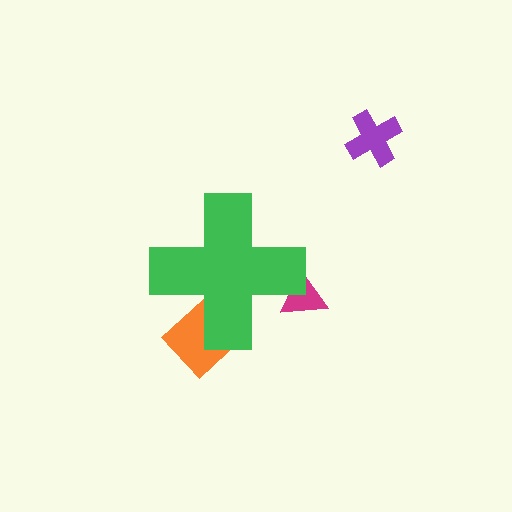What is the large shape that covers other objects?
A green cross.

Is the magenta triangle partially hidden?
Yes, the magenta triangle is partially hidden behind the green cross.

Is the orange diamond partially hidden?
Yes, the orange diamond is partially hidden behind the green cross.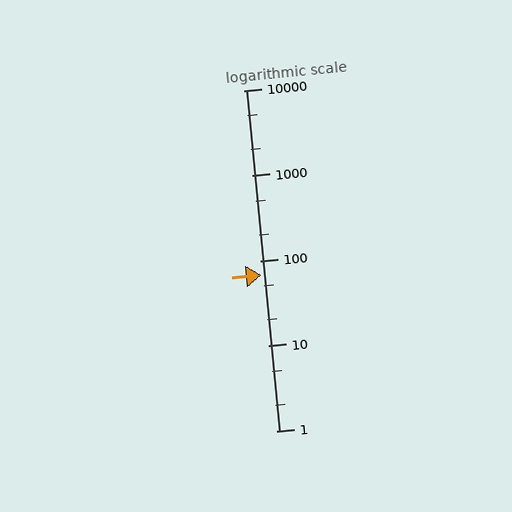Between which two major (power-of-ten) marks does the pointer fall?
The pointer is between 10 and 100.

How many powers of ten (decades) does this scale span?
The scale spans 4 decades, from 1 to 10000.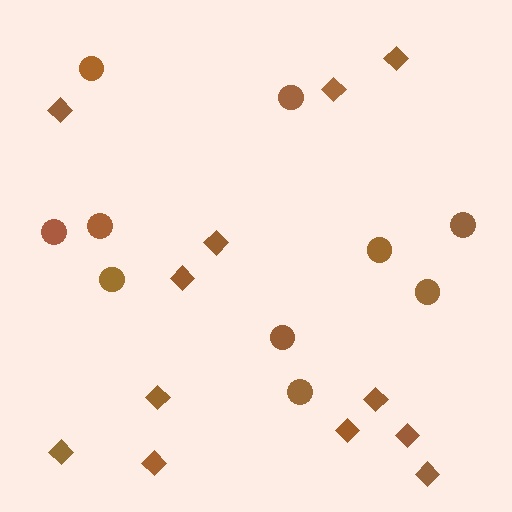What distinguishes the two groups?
There are 2 groups: one group of diamonds (12) and one group of circles (10).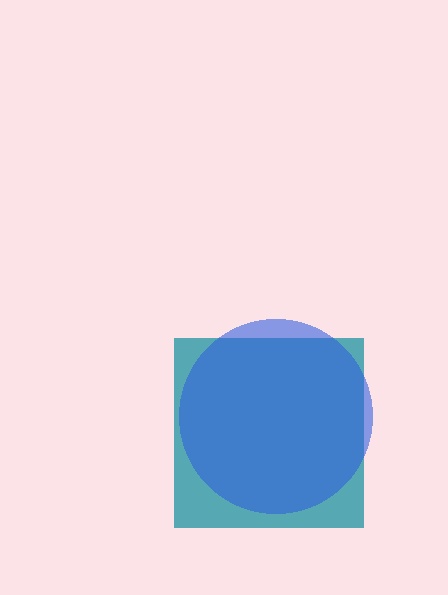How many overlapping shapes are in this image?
There are 2 overlapping shapes in the image.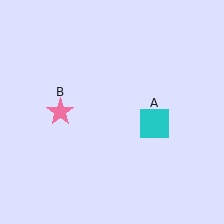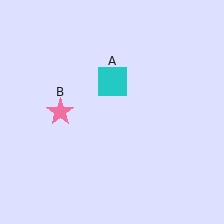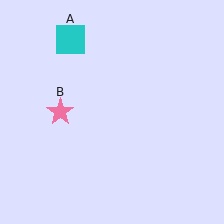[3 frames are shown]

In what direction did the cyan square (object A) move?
The cyan square (object A) moved up and to the left.